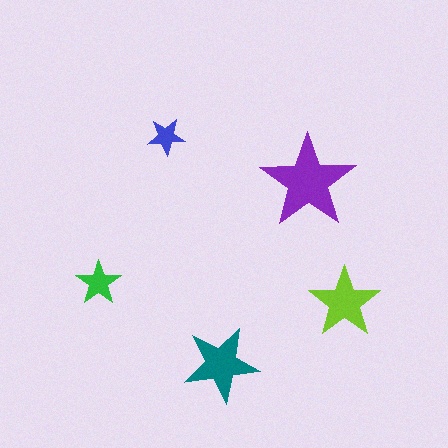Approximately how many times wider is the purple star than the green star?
About 2 times wider.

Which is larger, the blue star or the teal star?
The teal one.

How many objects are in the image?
There are 5 objects in the image.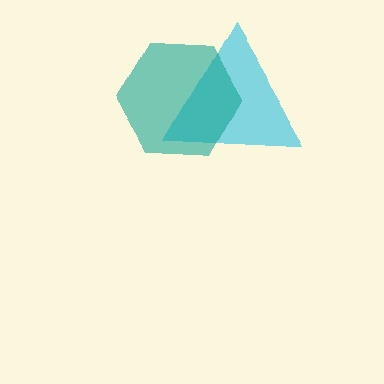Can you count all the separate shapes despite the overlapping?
Yes, there are 2 separate shapes.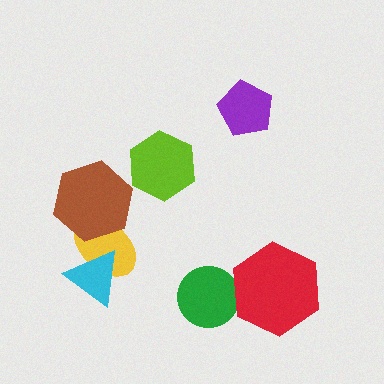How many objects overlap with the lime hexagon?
0 objects overlap with the lime hexagon.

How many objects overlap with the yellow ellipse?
2 objects overlap with the yellow ellipse.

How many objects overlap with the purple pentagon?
0 objects overlap with the purple pentagon.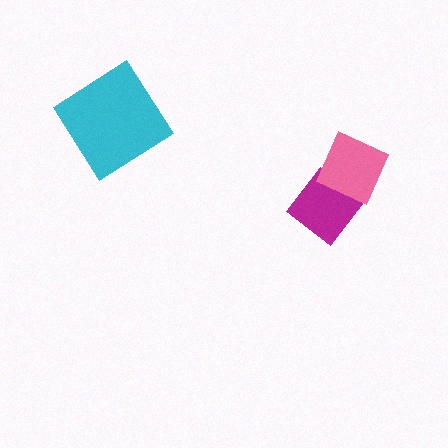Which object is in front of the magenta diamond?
The pink square is in front of the magenta diamond.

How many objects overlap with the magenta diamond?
1 object overlaps with the magenta diamond.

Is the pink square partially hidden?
No, no other shape covers it.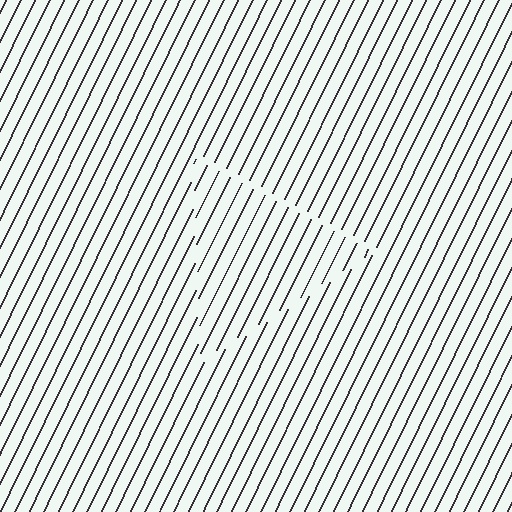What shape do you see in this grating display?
An illusory triangle. The interior of the shape contains the same grating, shifted by half a period — the contour is defined by the phase discontinuity where line-ends from the inner and outer gratings abut.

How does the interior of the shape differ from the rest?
The interior of the shape contains the same grating, shifted by half a period — the contour is defined by the phase discontinuity where line-ends from the inner and outer gratings abut.